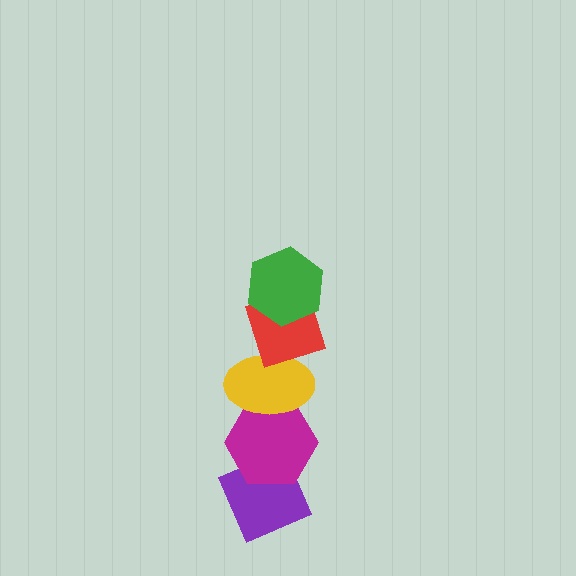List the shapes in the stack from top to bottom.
From top to bottom: the green hexagon, the red diamond, the yellow ellipse, the magenta hexagon, the purple diamond.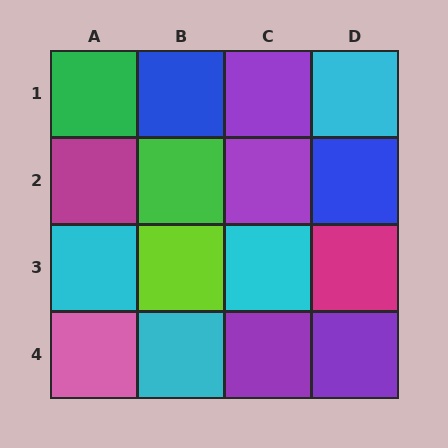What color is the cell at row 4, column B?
Cyan.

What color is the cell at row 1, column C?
Purple.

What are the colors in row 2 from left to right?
Magenta, green, purple, blue.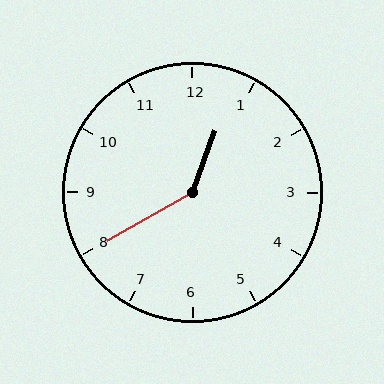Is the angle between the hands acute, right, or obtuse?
It is obtuse.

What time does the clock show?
12:40.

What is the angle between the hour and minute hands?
Approximately 140 degrees.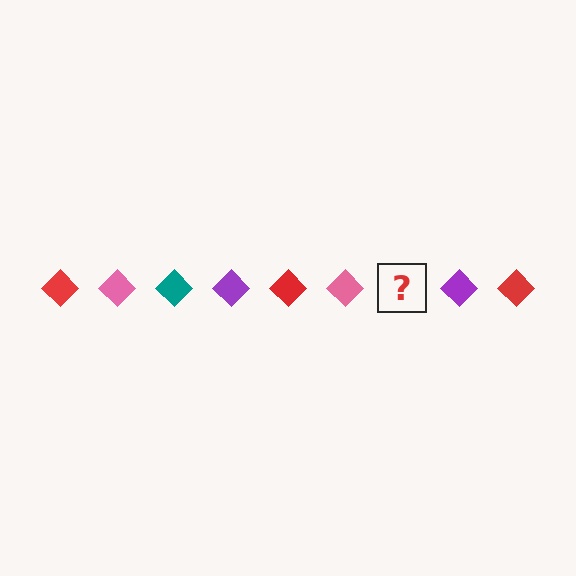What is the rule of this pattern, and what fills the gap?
The rule is that the pattern cycles through red, pink, teal, purple diamonds. The gap should be filled with a teal diamond.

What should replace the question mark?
The question mark should be replaced with a teal diamond.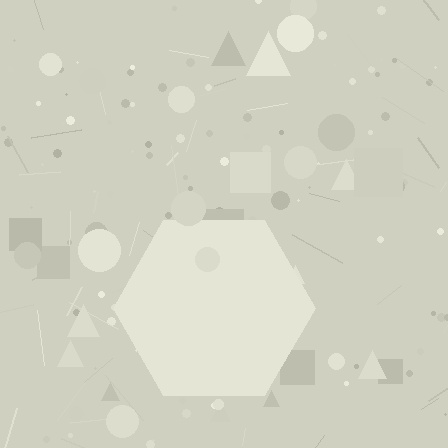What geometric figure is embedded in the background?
A hexagon is embedded in the background.